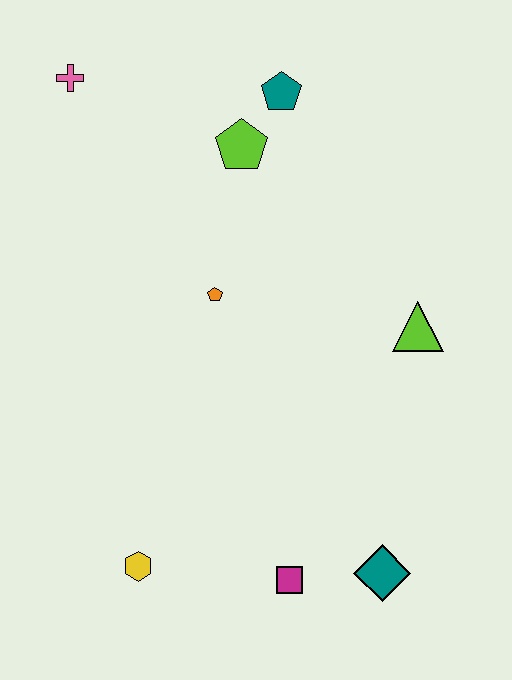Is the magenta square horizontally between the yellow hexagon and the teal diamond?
Yes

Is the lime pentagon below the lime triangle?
No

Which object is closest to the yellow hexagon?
The magenta square is closest to the yellow hexagon.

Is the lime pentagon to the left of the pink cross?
No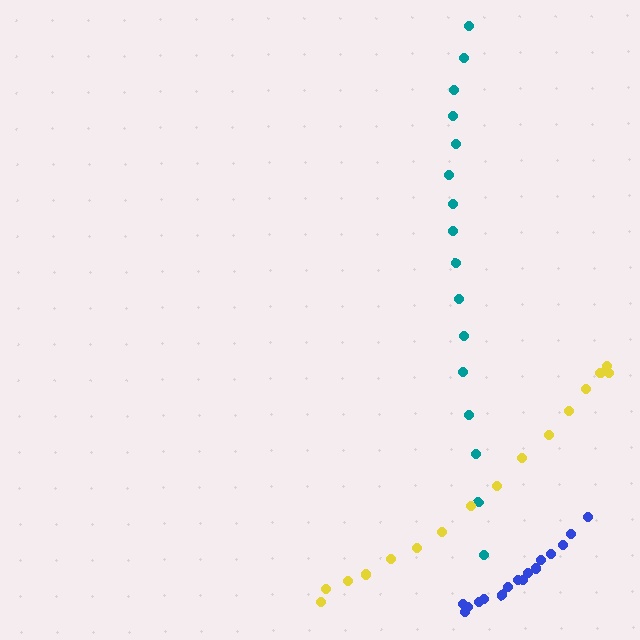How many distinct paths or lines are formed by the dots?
There are 3 distinct paths.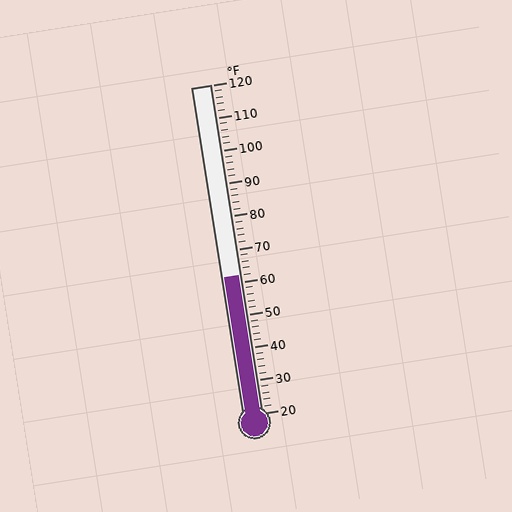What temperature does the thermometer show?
The thermometer shows approximately 62°F.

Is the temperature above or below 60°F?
The temperature is above 60°F.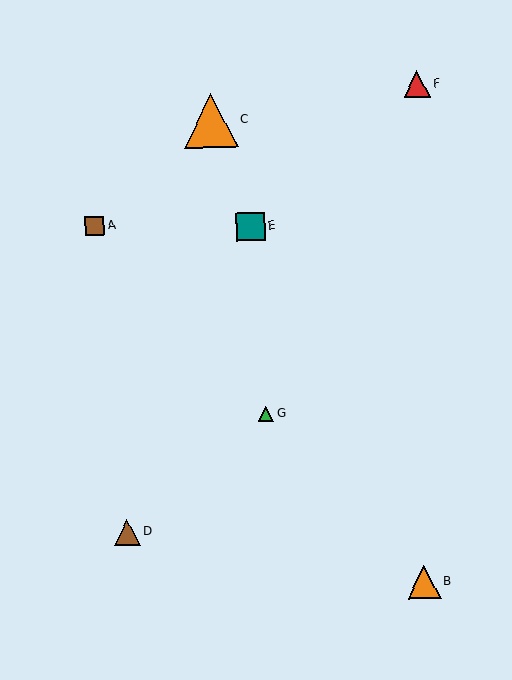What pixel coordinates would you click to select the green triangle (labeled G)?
Click at (266, 414) to select the green triangle G.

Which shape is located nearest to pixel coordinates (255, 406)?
The green triangle (labeled G) at (266, 414) is nearest to that location.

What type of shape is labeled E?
Shape E is a teal square.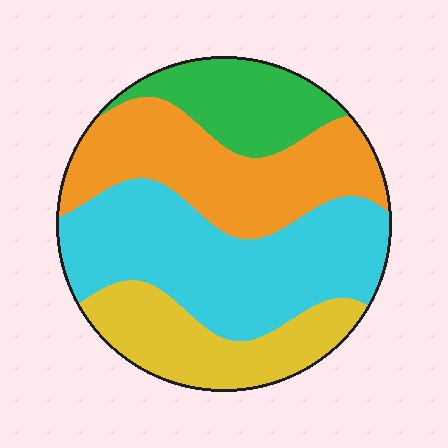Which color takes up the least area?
Green, at roughly 15%.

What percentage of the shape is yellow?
Yellow takes up about one fifth (1/5) of the shape.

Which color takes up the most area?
Cyan, at roughly 35%.